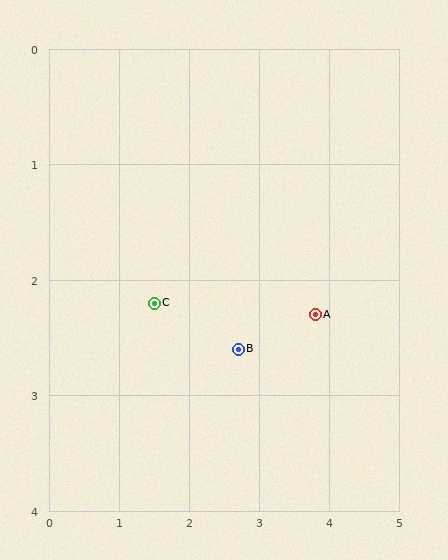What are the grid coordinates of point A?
Point A is at approximately (3.8, 2.3).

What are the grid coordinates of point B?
Point B is at approximately (2.7, 2.6).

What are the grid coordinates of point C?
Point C is at approximately (1.5, 2.2).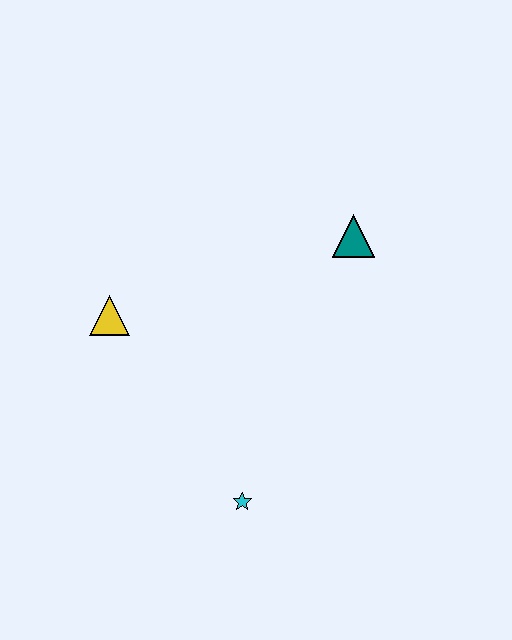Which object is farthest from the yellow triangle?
The teal triangle is farthest from the yellow triangle.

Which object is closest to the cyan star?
The yellow triangle is closest to the cyan star.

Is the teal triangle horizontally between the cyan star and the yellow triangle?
No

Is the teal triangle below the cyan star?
No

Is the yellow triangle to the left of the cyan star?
Yes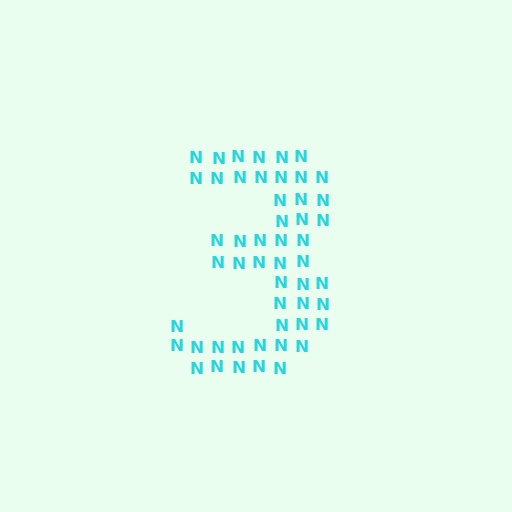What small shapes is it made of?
It is made of small letter N's.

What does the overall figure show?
The overall figure shows the digit 3.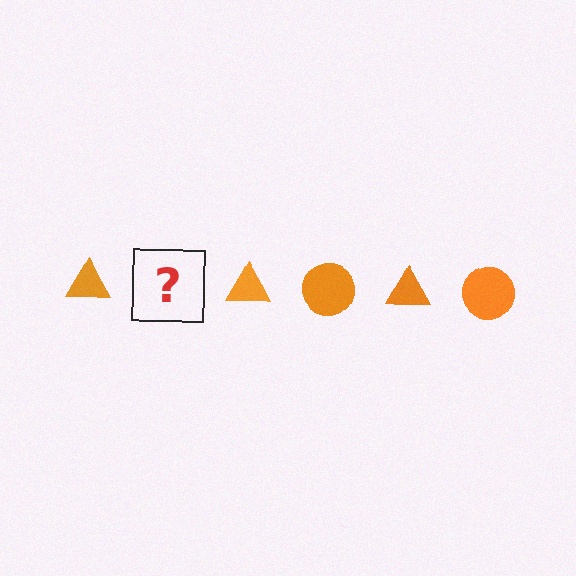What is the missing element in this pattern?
The missing element is an orange circle.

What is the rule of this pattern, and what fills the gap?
The rule is that the pattern cycles through triangle, circle shapes in orange. The gap should be filled with an orange circle.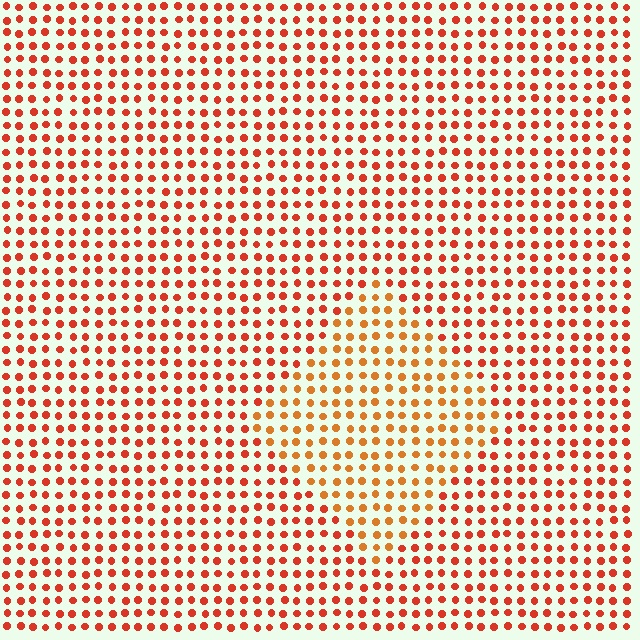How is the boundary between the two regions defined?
The boundary is defined purely by a slight shift in hue (about 23 degrees). Spacing, size, and orientation are identical on both sides.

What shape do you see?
I see a diamond.